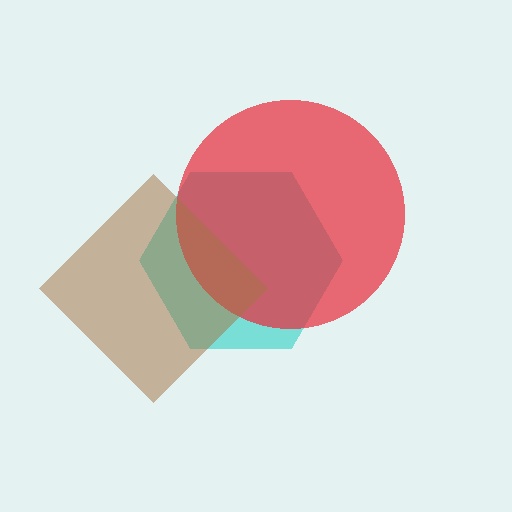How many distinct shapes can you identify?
There are 3 distinct shapes: a cyan hexagon, a red circle, a brown diamond.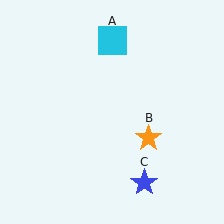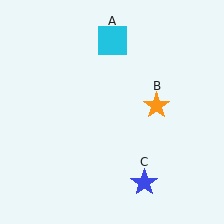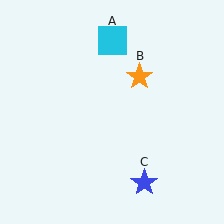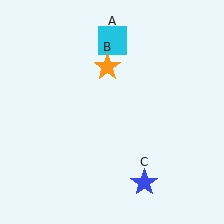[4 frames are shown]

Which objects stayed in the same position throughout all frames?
Cyan square (object A) and blue star (object C) remained stationary.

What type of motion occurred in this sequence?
The orange star (object B) rotated counterclockwise around the center of the scene.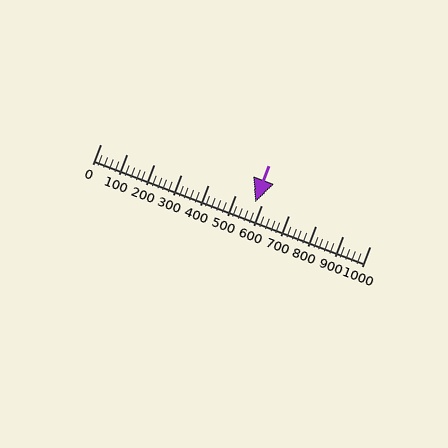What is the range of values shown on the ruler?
The ruler shows values from 0 to 1000.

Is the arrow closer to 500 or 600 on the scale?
The arrow is closer to 600.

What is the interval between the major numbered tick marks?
The major tick marks are spaced 100 units apart.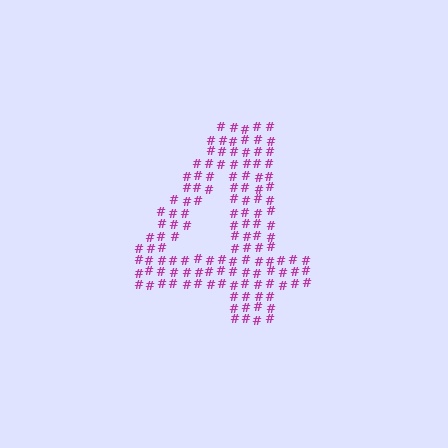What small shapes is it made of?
It is made of small hash symbols.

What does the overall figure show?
The overall figure shows the digit 4.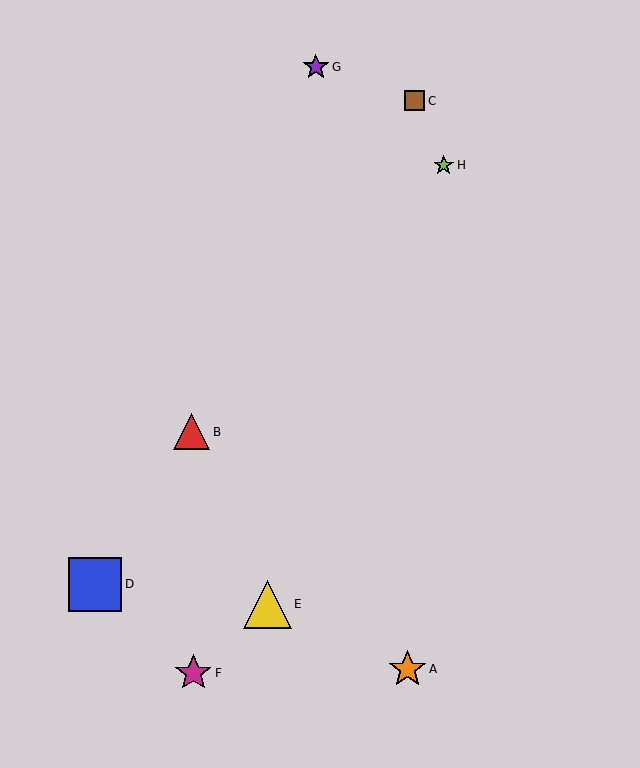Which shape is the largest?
The blue square (labeled D) is the largest.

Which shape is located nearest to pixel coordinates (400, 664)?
The orange star (labeled A) at (407, 669) is nearest to that location.